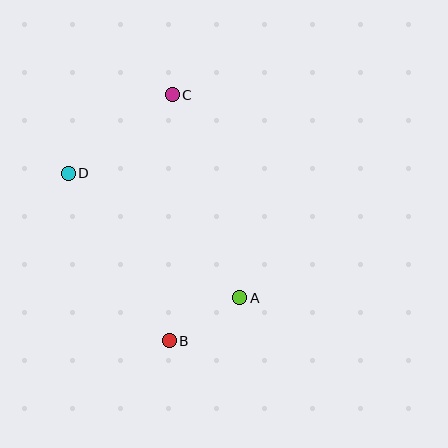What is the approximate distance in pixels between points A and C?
The distance between A and C is approximately 214 pixels.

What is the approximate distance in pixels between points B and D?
The distance between B and D is approximately 196 pixels.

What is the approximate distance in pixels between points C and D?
The distance between C and D is approximately 130 pixels.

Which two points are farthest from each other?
Points B and C are farthest from each other.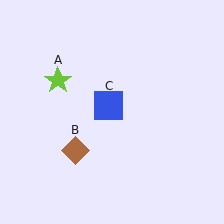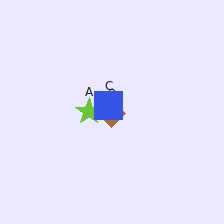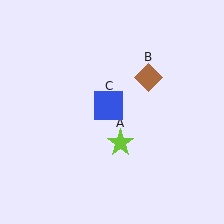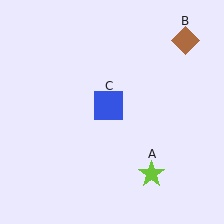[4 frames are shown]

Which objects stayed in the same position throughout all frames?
Blue square (object C) remained stationary.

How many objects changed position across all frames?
2 objects changed position: lime star (object A), brown diamond (object B).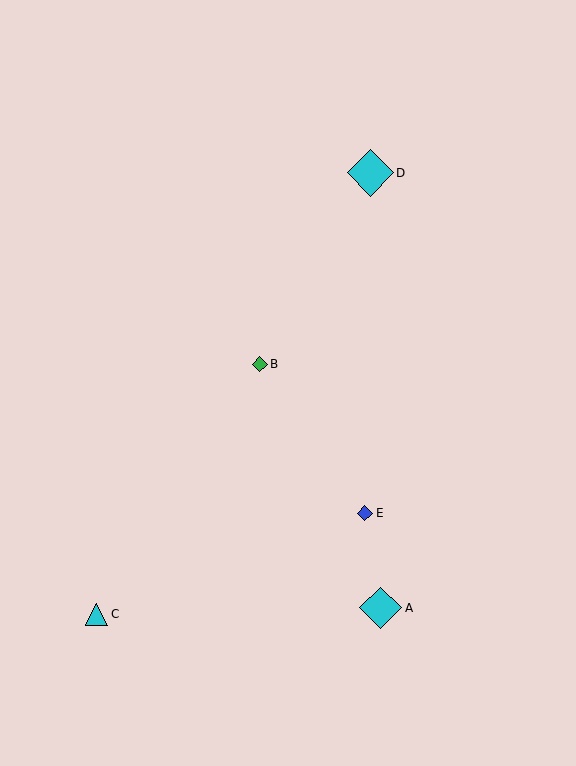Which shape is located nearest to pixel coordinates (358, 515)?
The blue diamond (labeled E) at (365, 513) is nearest to that location.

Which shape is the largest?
The cyan diamond (labeled D) is the largest.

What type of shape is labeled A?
Shape A is a cyan diamond.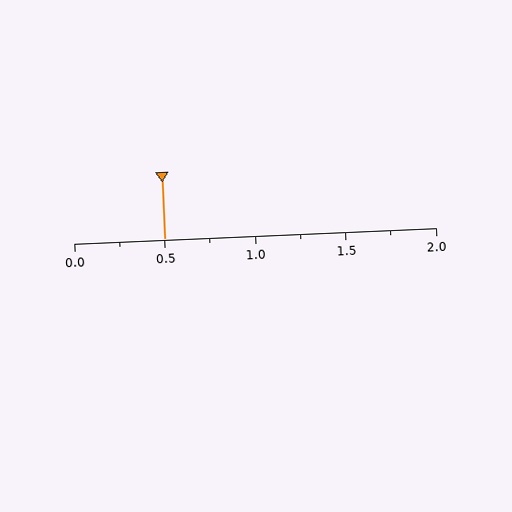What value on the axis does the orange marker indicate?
The marker indicates approximately 0.5.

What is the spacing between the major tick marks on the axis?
The major ticks are spaced 0.5 apart.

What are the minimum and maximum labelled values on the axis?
The axis runs from 0.0 to 2.0.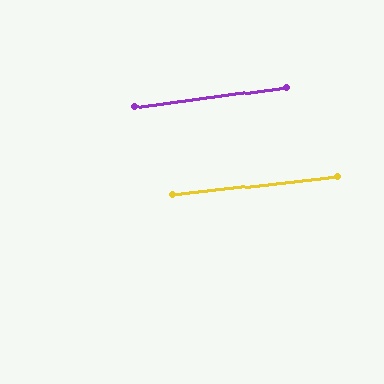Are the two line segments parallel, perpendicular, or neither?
Parallel — their directions differ by only 1.3°.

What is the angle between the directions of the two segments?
Approximately 1 degree.